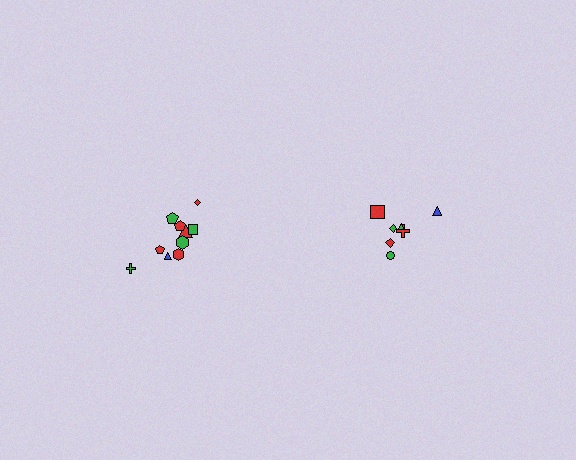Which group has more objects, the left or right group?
The left group.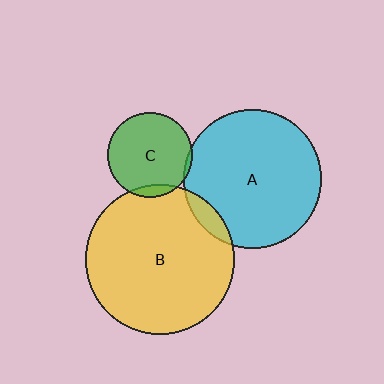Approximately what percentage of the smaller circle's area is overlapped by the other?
Approximately 5%.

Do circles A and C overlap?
Yes.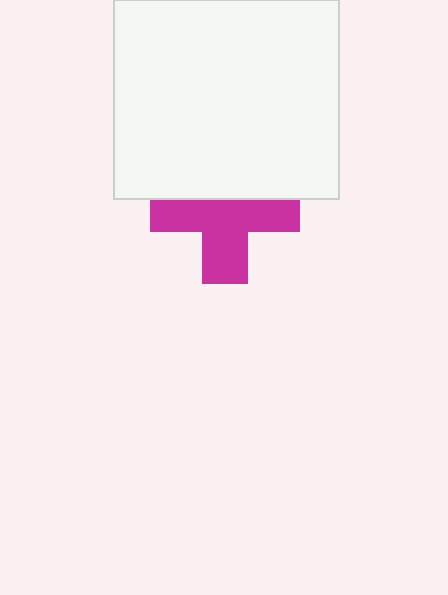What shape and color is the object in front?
The object in front is a white rectangle.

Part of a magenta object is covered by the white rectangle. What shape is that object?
It is a cross.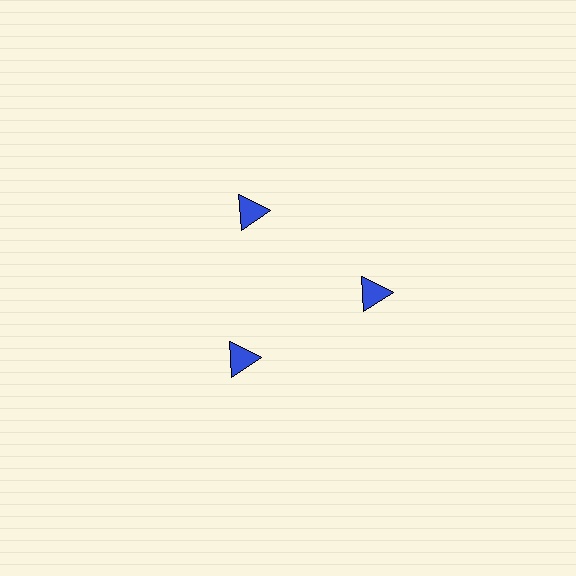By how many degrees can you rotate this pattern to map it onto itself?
The pattern maps onto itself every 120 degrees of rotation.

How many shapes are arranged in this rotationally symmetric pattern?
There are 3 shapes, arranged in 3 groups of 1.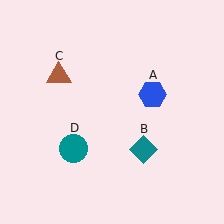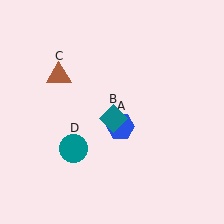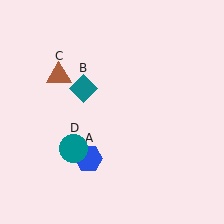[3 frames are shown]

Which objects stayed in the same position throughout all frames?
Brown triangle (object C) and teal circle (object D) remained stationary.